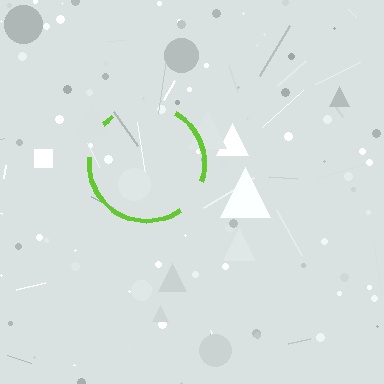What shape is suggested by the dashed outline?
The dashed outline suggests a circle.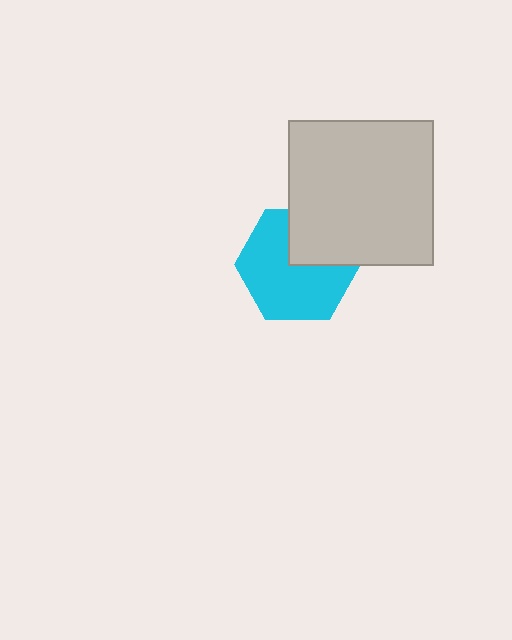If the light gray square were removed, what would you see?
You would see the complete cyan hexagon.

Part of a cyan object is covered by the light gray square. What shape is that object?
It is a hexagon.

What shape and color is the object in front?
The object in front is a light gray square.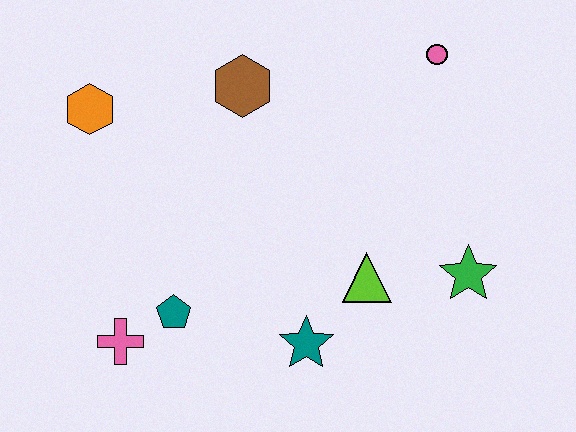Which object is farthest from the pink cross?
The pink circle is farthest from the pink cross.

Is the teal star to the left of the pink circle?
Yes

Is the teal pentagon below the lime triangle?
Yes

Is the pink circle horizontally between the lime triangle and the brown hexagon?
No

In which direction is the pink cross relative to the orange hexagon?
The pink cross is below the orange hexagon.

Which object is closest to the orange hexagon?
The brown hexagon is closest to the orange hexagon.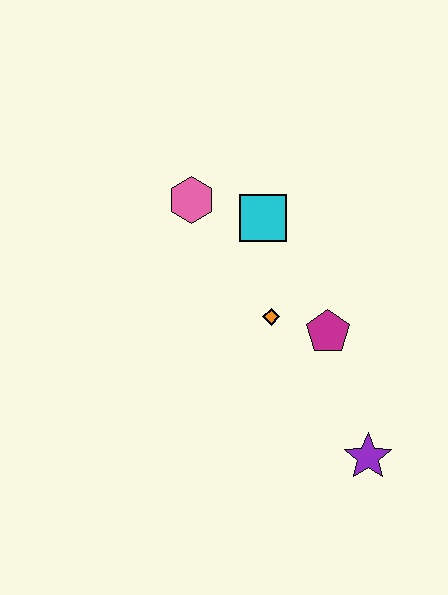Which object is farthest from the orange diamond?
The purple star is farthest from the orange diamond.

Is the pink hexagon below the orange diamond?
No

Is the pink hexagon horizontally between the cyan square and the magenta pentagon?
No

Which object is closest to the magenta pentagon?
The orange diamond is closest to the magenta pentagon.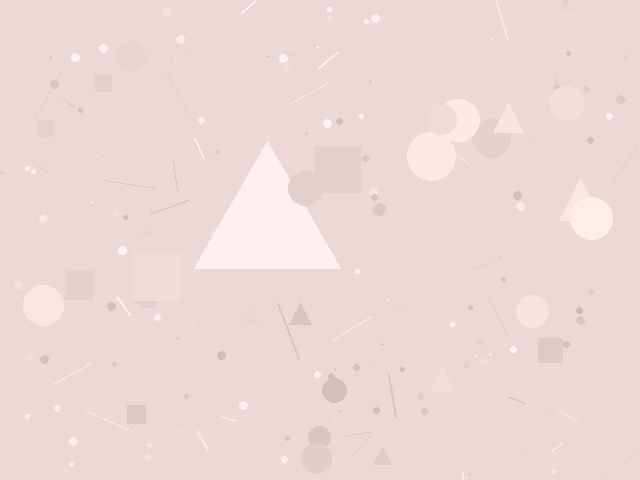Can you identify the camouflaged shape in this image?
The camouflaged shape is a triangle.